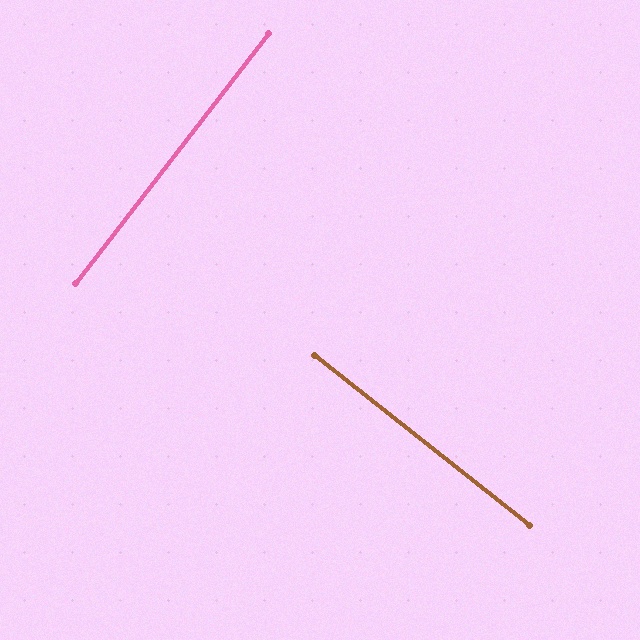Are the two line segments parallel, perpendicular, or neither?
Perpendicular — they meet at approximately 89°.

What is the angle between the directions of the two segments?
Approximately 89 degrees.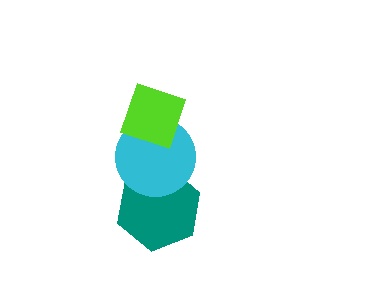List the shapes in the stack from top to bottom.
From top to bottom: the lime diamond, the cyan circle, the teal hexagon.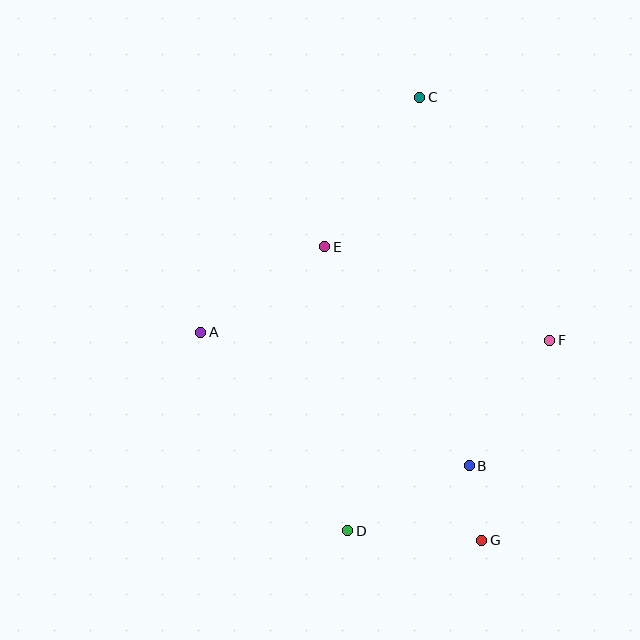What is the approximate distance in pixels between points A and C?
The distance between A and C is approximately 321 pixels.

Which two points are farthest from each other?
Points C and G are farthest from each other.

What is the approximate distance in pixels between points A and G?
The distance between A and G is approximately 350 pixels.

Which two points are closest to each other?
Points B and G are closest to each other.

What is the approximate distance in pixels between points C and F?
The distance between C and F is approximately 275 pixels.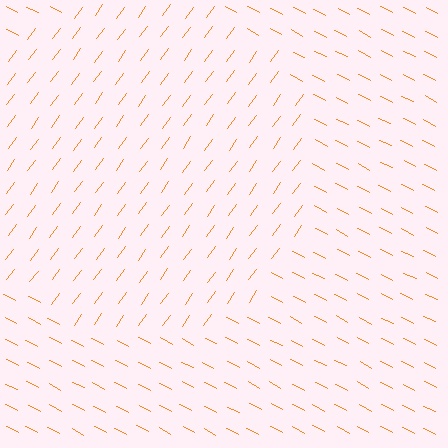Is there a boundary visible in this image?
Yes, there is a texture boundary formed by a change in line orientation.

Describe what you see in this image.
The image is filled with small orange line segments. A circle region in the image has lines oriented differently from the surrounding lines, creating a visible texture boundary.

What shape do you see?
I see a circle.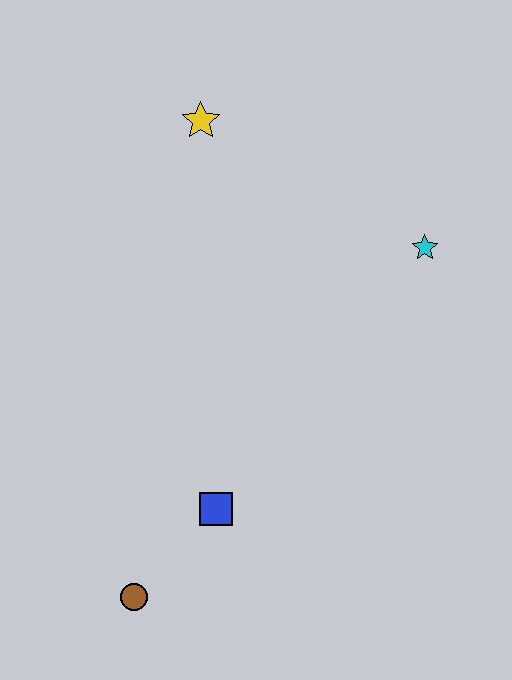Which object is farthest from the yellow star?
The brown circle is farthest from the yellow star.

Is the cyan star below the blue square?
No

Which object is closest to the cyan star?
The yellow star is closest to the cyan star.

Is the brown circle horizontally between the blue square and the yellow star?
No